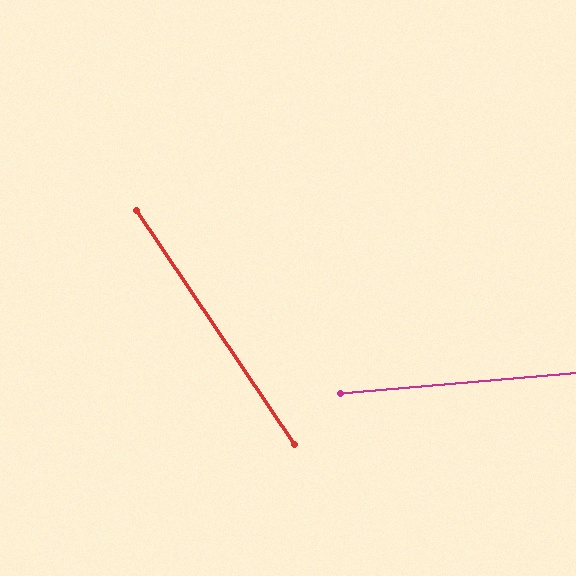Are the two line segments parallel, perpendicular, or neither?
Neither parallel nor perpendicular — they differ by about 61°.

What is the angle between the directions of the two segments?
Approximately 61 degrees.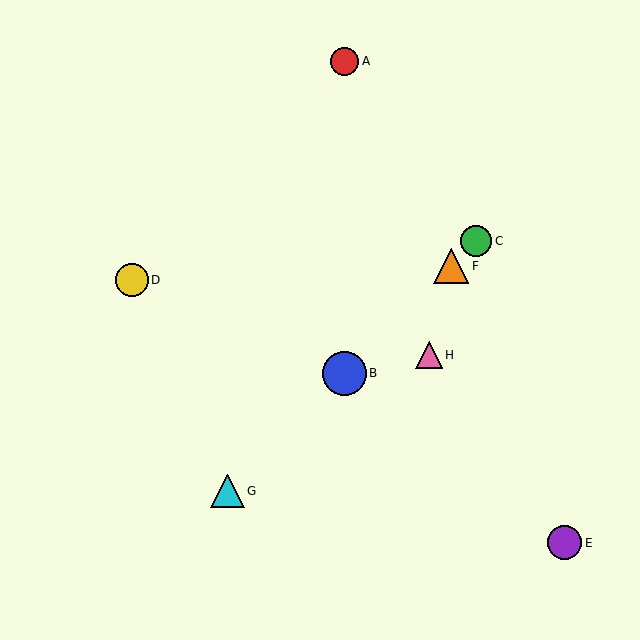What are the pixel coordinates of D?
Object D is at (132, 280).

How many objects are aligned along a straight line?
4 objects (B, C, F, G) are aligned along a straight line.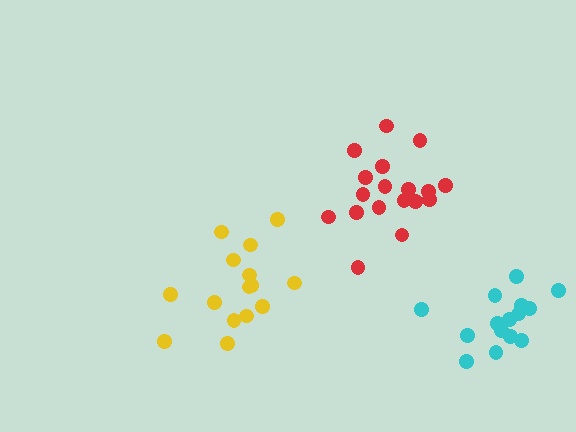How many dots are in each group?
Group 1: 18 dots, Group 2: 15 dots, Group 3: 15 dots (48 total).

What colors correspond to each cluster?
The clusters are colored: red, cyan, yellow.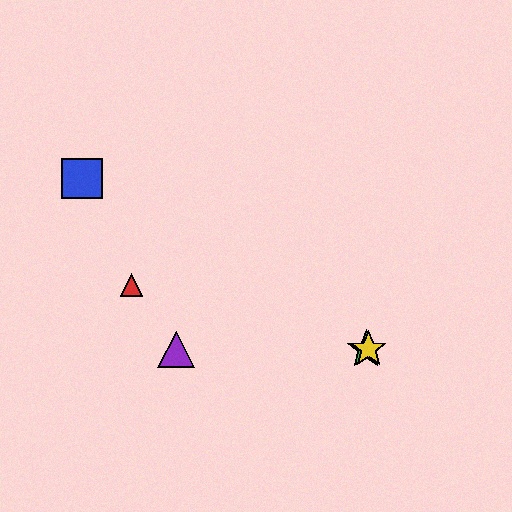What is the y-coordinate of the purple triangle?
The purple triangle is at y≈349.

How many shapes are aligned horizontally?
3 shapes (the green star, the yellow star, the purple triangle) are aligned horizontally.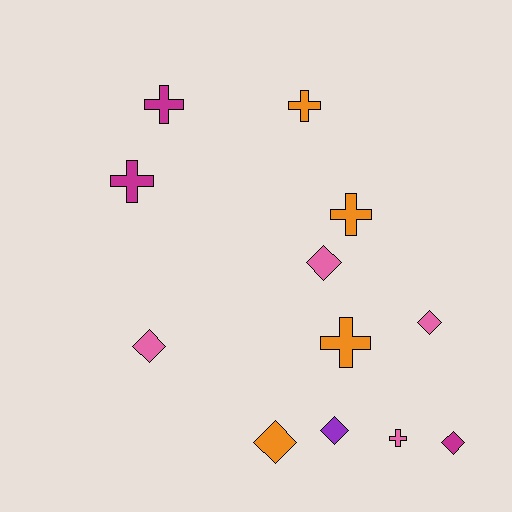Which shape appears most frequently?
Cross, with 6 objects.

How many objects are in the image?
There are 12 objects.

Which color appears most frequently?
Orange, with 4 objects.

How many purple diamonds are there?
There is 1 purple diamond.